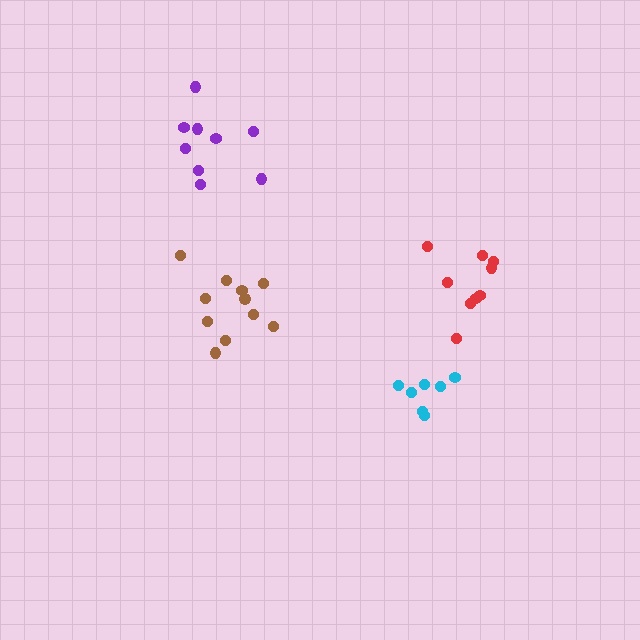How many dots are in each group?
Group 1: 9 dots, Group 2: 7 dots, Group 3: 11 dots, Group 4: 9 dots (36 total).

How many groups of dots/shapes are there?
There are 4 groups.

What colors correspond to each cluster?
The clusters are colored: red, cyan, brown, purple.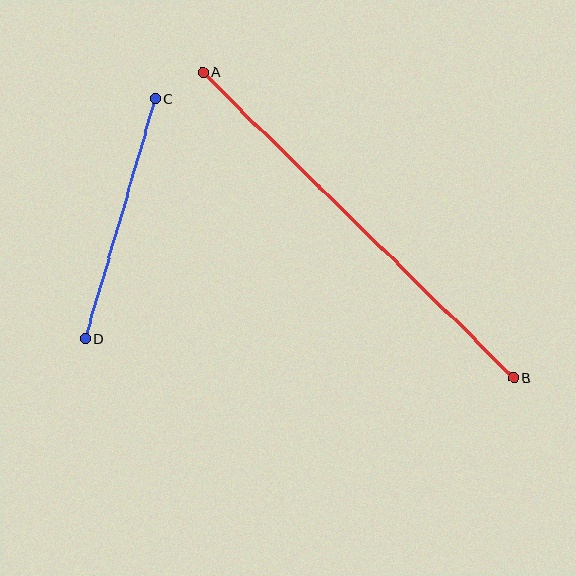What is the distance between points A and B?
The distance is approximately 436 pixels.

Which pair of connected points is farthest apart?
Points A and B are farthest apart.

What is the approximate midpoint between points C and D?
The midpoint is at approximately (120, 219) pixels.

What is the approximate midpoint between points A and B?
The midpoint is at approximately (358, 225) pixels.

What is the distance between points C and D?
The distance is approximately 250 pixels.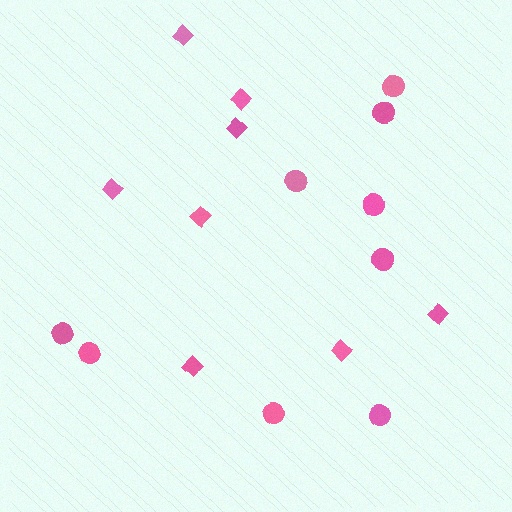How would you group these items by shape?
There are 2 groups: one group of circles (9) and one group of diamonds (8).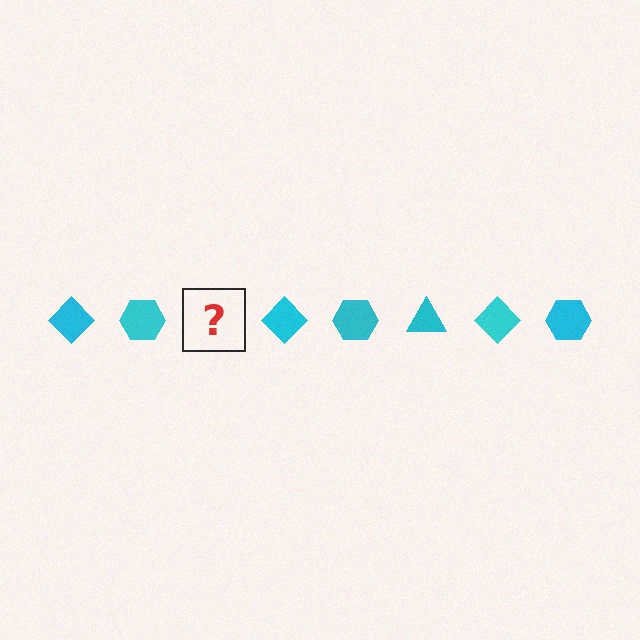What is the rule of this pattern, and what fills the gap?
The rule is that the pattern cycles through diamond, hexagon, triangle shapes in cyan. The gap should be filled with a cyan triangle.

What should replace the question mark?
The question mark should be replaced with a cyan triangle.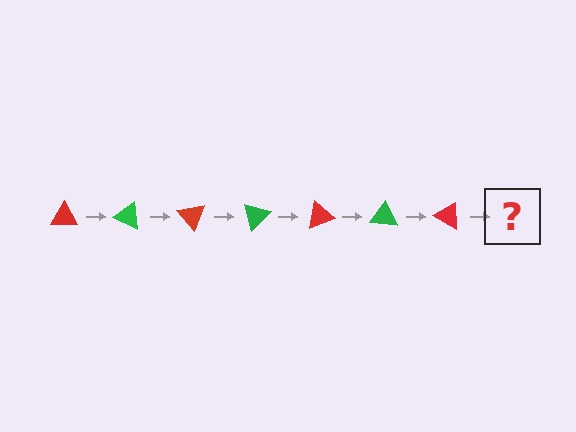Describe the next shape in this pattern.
It should be a green triangle, rotated 175 degrees from the start.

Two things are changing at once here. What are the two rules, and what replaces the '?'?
The two rules are that it rotates 25 degrees each step and the color cycles through red and green. The '?' should be a green triangle, rotated 175 degrees from the start.